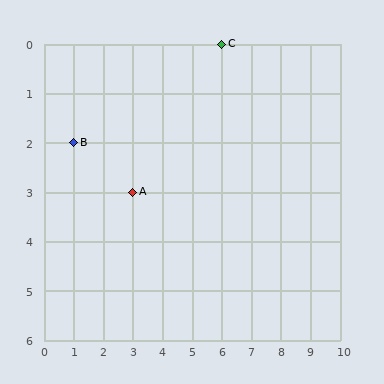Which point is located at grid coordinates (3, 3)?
Point A is at (3, 3).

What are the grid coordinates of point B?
Point B is at grid coordinates (1, 2).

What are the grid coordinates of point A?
Point A is at grid coordinates (3, 3).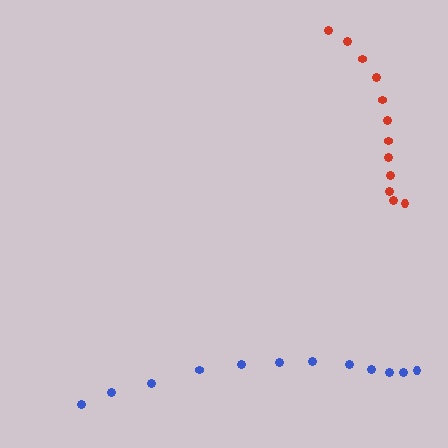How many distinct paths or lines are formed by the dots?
There are 2 distinct paths.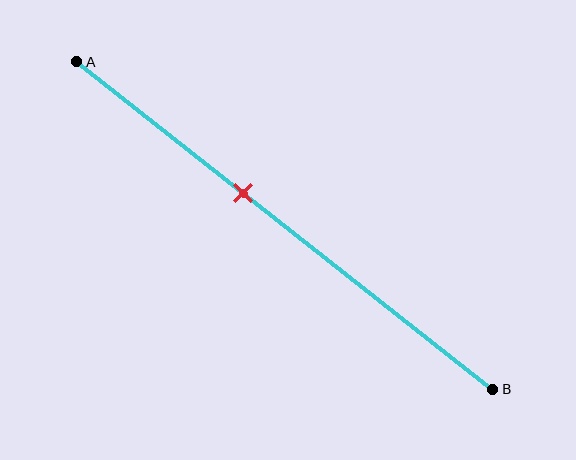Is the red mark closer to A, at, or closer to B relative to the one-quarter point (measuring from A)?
The red mark is closer to point B than the one-quarter point of segment AB.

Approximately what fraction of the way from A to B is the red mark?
The red mark is approximately 40% of the way from A to B.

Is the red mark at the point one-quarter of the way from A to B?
No, the mark is at about 40% from A, not at the 25% one-quarter point.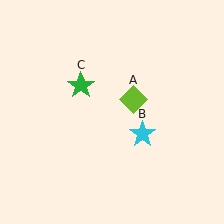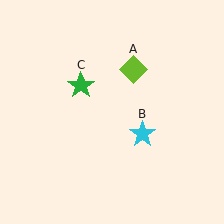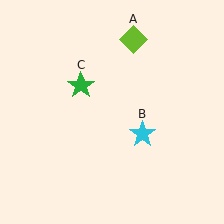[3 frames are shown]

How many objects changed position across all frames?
1 object changed position: lime diamond (object A).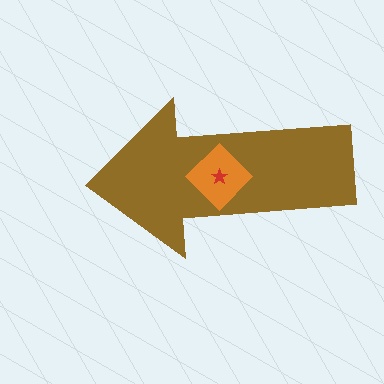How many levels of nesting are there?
3.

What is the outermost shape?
The brown arrow.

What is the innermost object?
The red star.